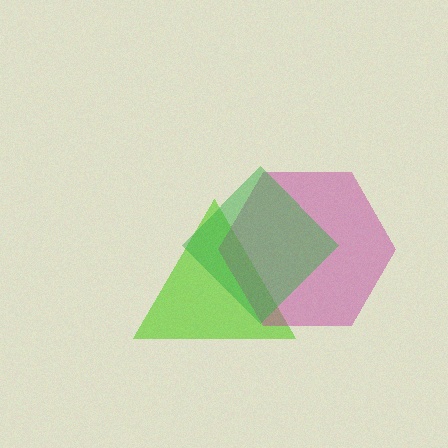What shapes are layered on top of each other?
The layered shapes are: a lime triangle, a magenta hexagon, a green diamond.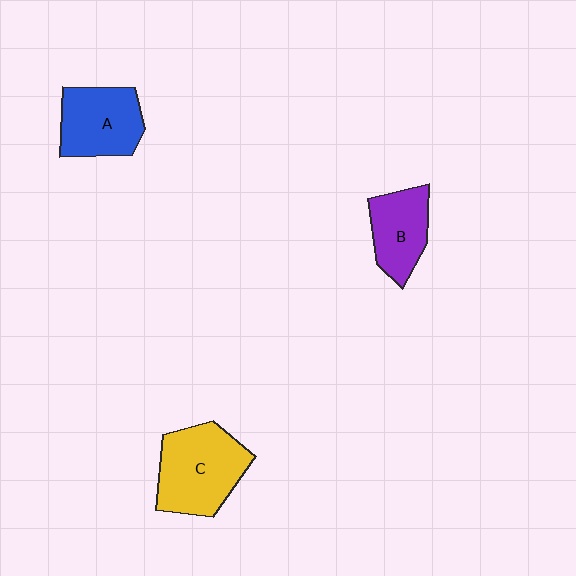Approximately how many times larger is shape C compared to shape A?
Approximately 1.2 times.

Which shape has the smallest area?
Shape B (purple).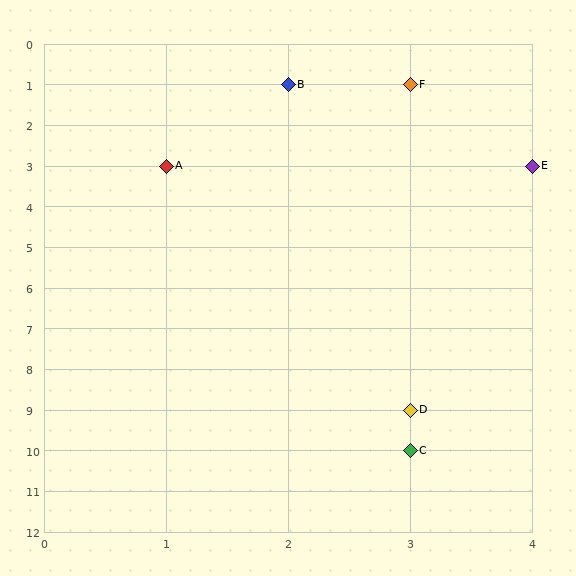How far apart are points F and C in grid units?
Points F and C are 9 rows apart.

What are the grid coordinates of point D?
Point D is at grid coordinates (3, 9).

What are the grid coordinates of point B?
Point B is at grid coordinates (2, 1).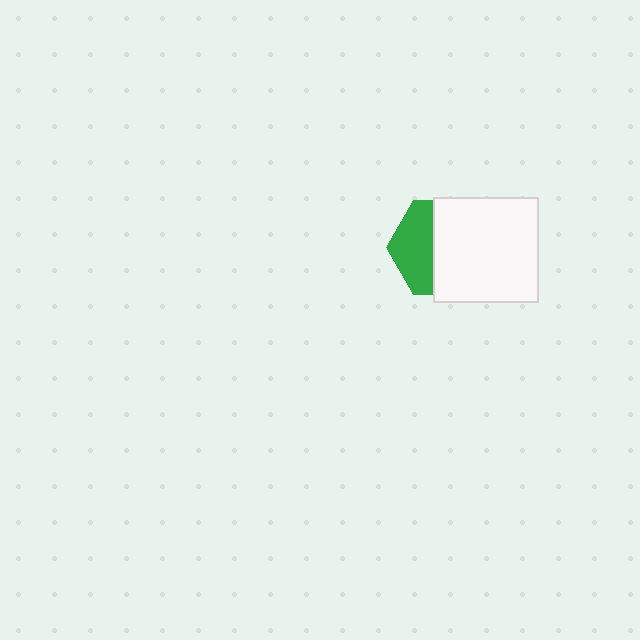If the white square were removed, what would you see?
You would see the complete green hexagon.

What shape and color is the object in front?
The object in front is a white square.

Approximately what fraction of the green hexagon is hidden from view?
Roughly 59% of the green hexagon is hidden behind the white square.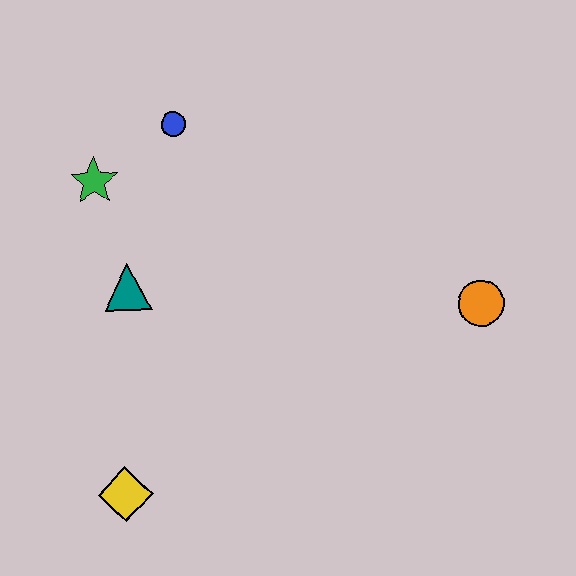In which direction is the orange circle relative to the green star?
The orange circle is to the right of the green star.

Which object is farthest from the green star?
The orange circle is farthest from the green star.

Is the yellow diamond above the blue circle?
No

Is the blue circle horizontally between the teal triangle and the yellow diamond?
No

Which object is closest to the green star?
The blue circle is closest to the green star.